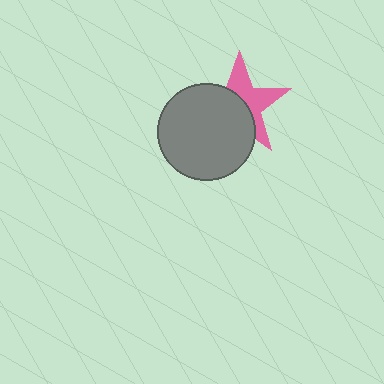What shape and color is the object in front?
The object in front is a gray circle.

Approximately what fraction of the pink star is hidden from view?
Roughly 54% of the pink star is hidden behind the gray circle.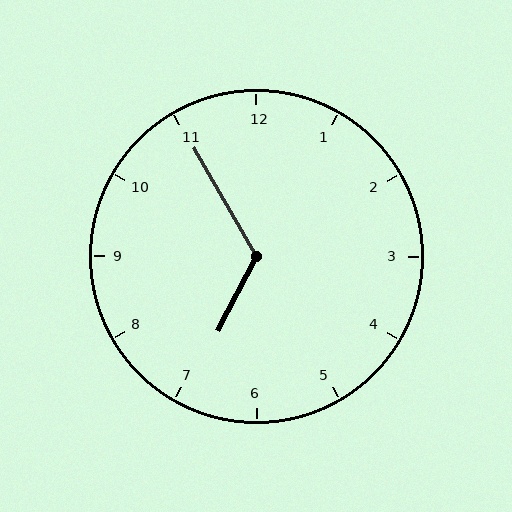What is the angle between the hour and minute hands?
Approximately 122 degrees.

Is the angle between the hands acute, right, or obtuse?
It is obtuse.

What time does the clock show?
6:55.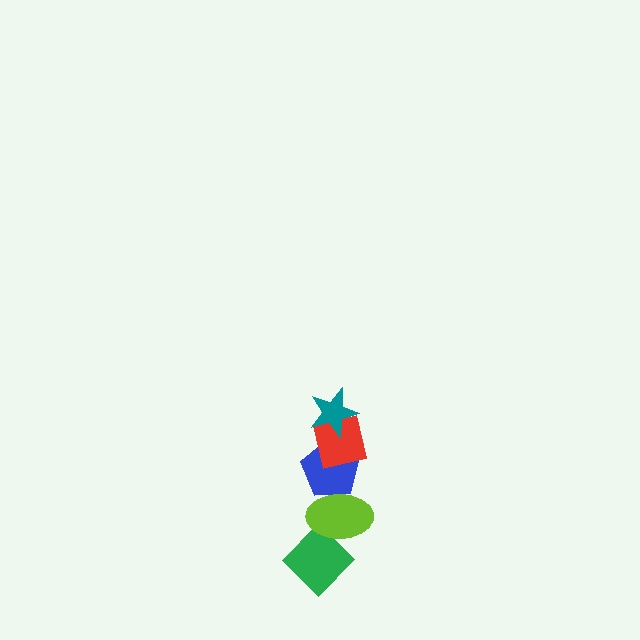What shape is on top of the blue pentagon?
The red square is on top of the blue pentagon.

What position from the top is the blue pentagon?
The blue pentagon is 3rd from the top.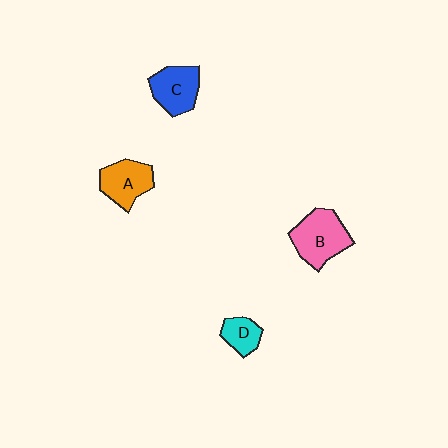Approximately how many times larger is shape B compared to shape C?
Approximately 1.3 times.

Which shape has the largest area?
Shape B (pink).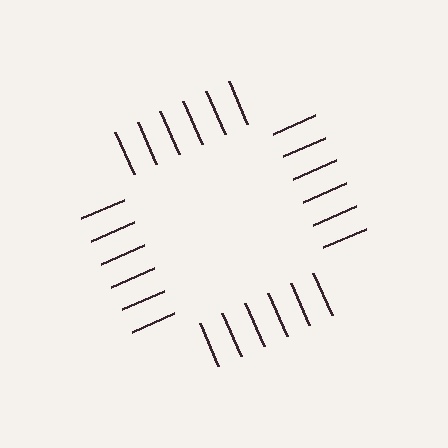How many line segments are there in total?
24 — 6 along each of the 4 edges.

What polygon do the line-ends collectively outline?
An illusory square — the line segments terminate on its edges but no continuous stroke is drawn.